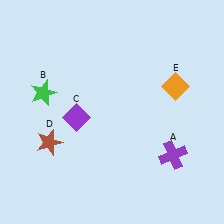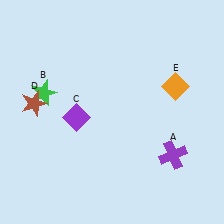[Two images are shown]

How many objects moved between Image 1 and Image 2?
1 object moved between the two images.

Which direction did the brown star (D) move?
The brown star (D) moved up.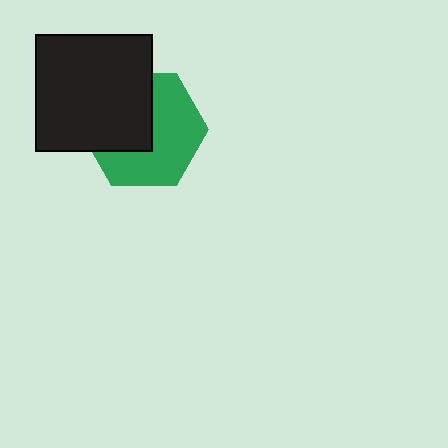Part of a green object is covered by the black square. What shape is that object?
It is a hexagon.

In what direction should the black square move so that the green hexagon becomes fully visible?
The black square should move toward the upper-left. That is the shortest direction to clear the overlap and leave the green hexagon fully visible.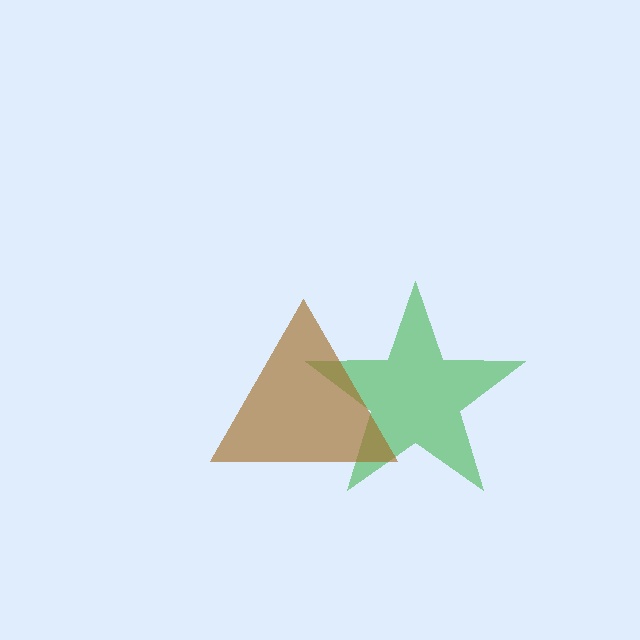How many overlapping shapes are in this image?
There are 2 overlapping shapes in the image.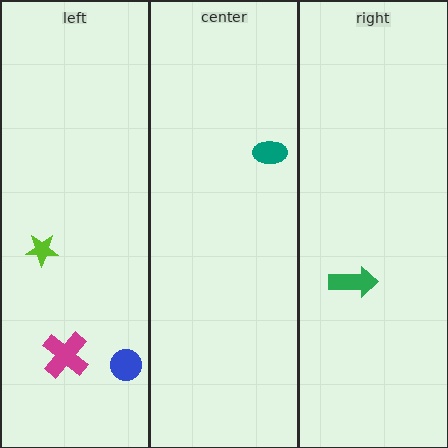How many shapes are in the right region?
1.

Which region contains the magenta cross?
The left region.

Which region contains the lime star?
The left region.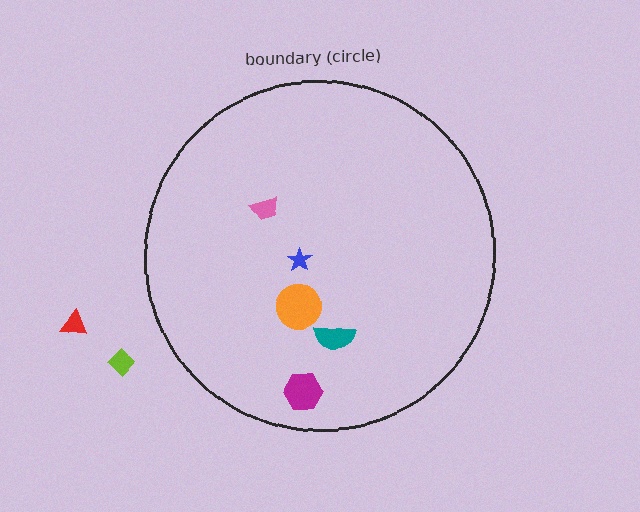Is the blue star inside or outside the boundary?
Inside.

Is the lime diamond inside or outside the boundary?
Outside.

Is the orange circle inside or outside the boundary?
Inside.